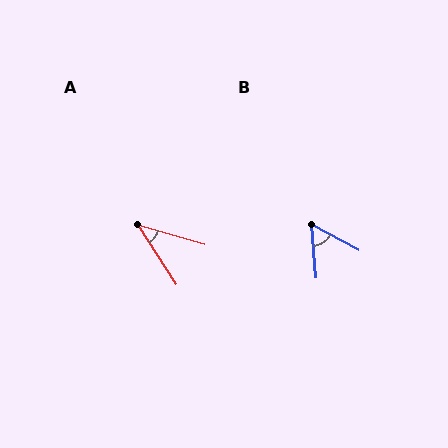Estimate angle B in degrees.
Approximately 56 degrees.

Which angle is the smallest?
A, at approximately 41 degrees.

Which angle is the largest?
B, at approximately 56 degrees.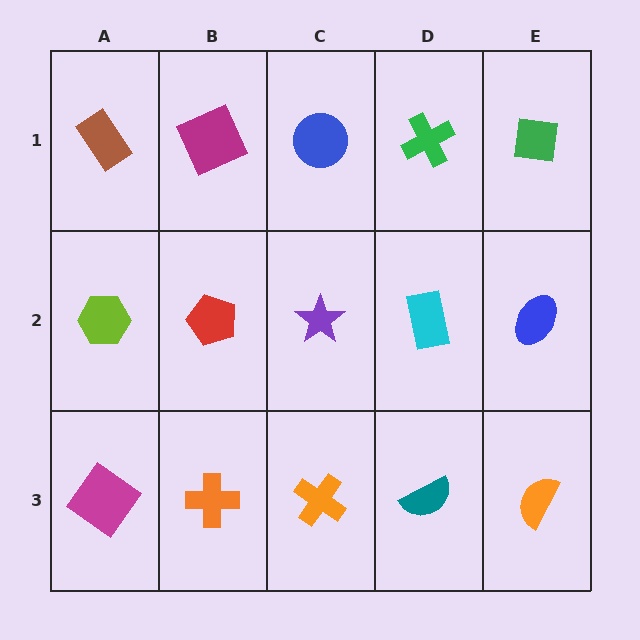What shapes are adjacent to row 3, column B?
A red pentagon (row 2, column B), a magenta diamond (row 3, column A), an orange cross (row 3, column C).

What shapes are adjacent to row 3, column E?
A blue ellipse (row 2, column E), a teal semicircle (row 3, column D).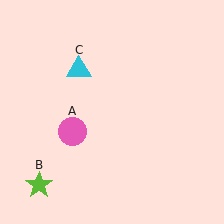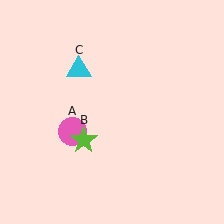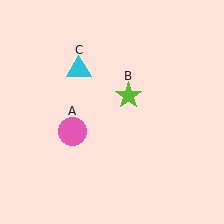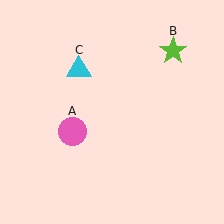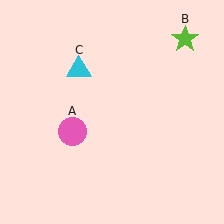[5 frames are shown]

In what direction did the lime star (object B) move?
The lime star (object B) moved up and to the right.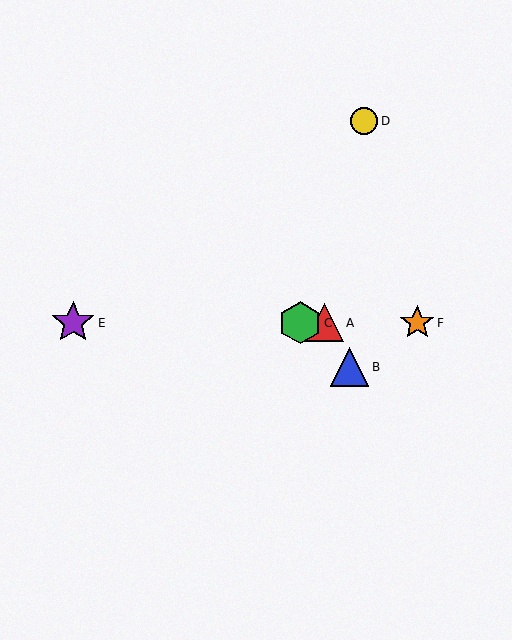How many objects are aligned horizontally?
4 objects (A, C, E, F) are aligned horizontally.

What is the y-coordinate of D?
Object D is at y≈121.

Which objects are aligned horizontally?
Objects A, C, E, F are aligned horizontally.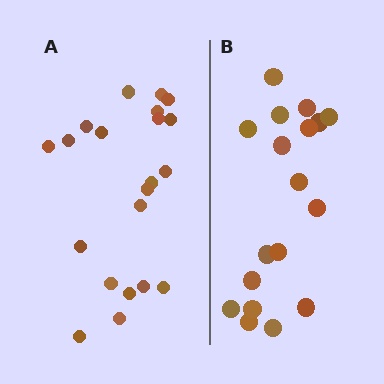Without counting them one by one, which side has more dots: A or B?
Region A (the left region) has more dots.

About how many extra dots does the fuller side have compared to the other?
Region A has just a few more — roughly 2 or 3 more dots than region B.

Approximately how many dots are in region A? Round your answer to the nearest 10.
About 20 dots. (The exact count is 21, which rounds to 20.)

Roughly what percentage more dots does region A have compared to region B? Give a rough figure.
About 15% more.